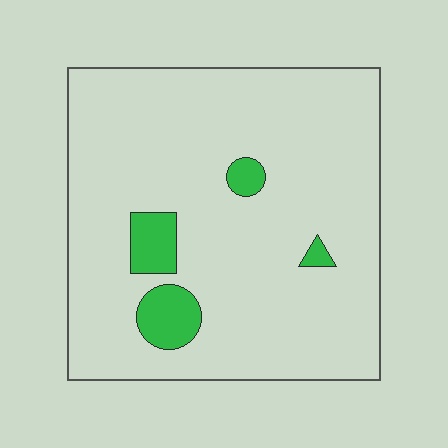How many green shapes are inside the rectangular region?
4.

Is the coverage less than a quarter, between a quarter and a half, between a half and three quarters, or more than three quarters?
Less than a quarter.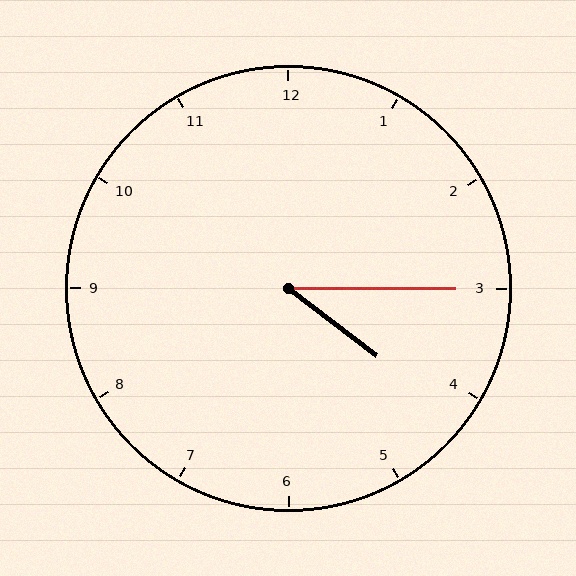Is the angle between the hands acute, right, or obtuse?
It is acute.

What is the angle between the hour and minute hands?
Approximately 38 degrees.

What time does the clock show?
4:15.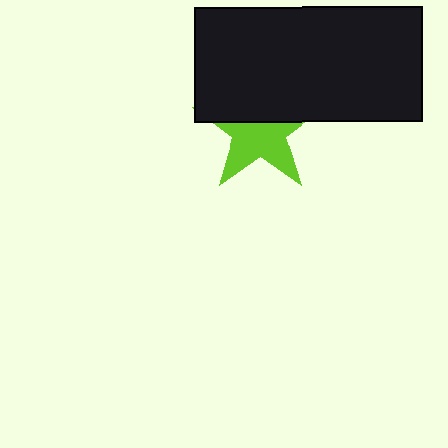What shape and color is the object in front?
The object in front is a black rectangle.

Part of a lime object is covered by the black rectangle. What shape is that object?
It is a star.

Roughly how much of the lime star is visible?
About half of it is visible (roughly 54%).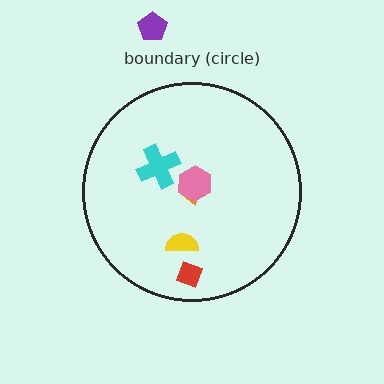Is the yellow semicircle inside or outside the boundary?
Inside.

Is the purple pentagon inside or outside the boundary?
Outside.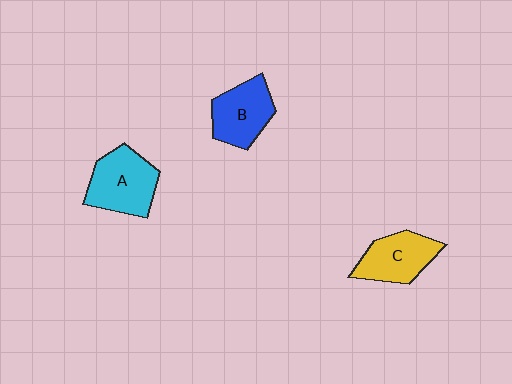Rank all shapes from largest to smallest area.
From largest to smallest: A (cyan), B (blue), C (yellow).